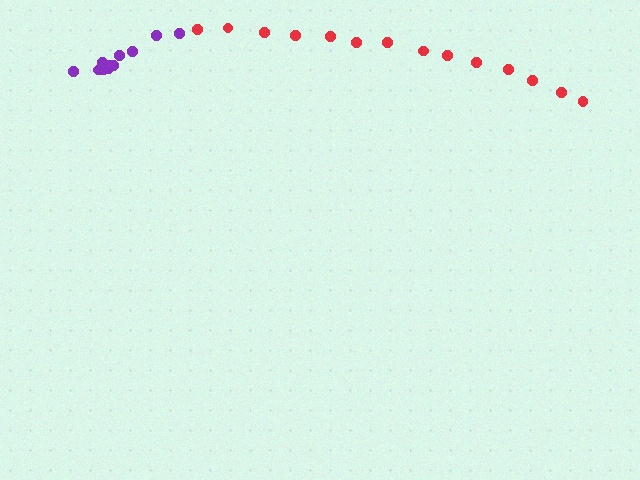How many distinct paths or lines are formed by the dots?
There are 2 distinct paths.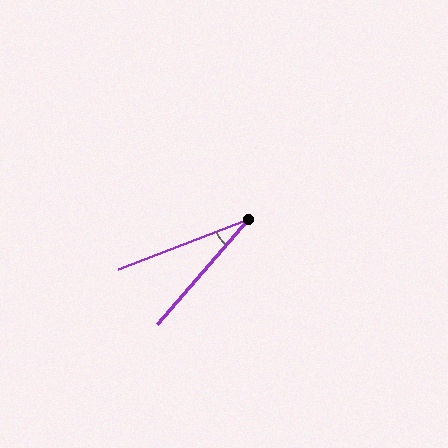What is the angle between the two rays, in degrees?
Approximately 28 degrees.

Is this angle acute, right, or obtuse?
It is acute.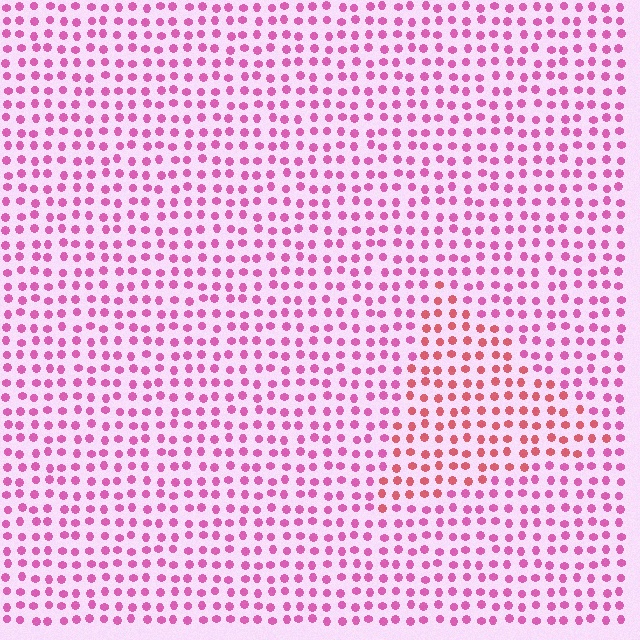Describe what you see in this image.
The image is filled with small pink elements in a uniform arrangement. A triangle-shaped region is visible where the elements are tinted to a slightly different hue, forming a subtle color boundary.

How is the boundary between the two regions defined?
The boundary is defined purely by a slight shift in hue (about 33 degrees). Spacing, size, and orientation are identical on both sides.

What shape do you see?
I see a triangle.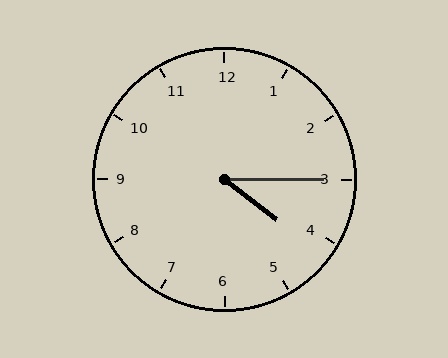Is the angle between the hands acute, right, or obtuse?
It is acute.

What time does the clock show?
4:15.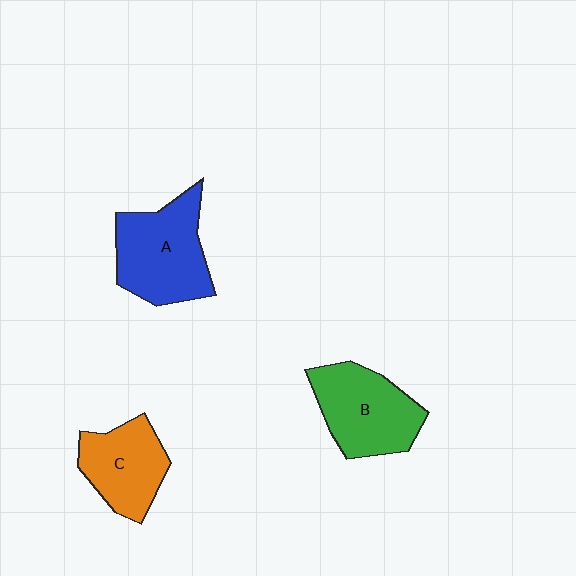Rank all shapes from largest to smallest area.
From largest to smallest: A (blue), B (green), C (orange).